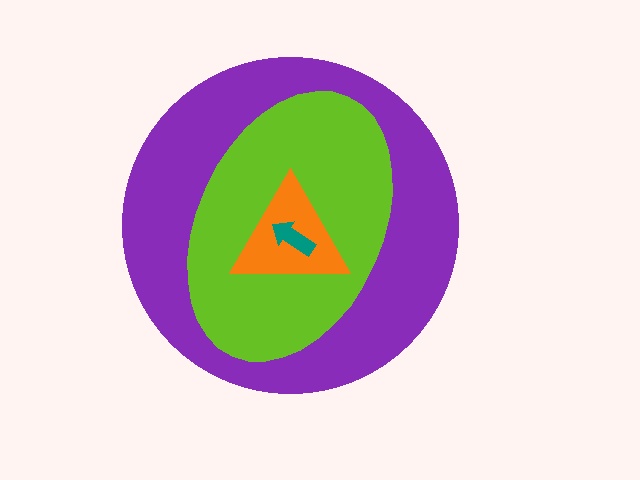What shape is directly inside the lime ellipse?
The orange triangle.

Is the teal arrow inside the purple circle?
Yes.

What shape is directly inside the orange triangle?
The teal arrow.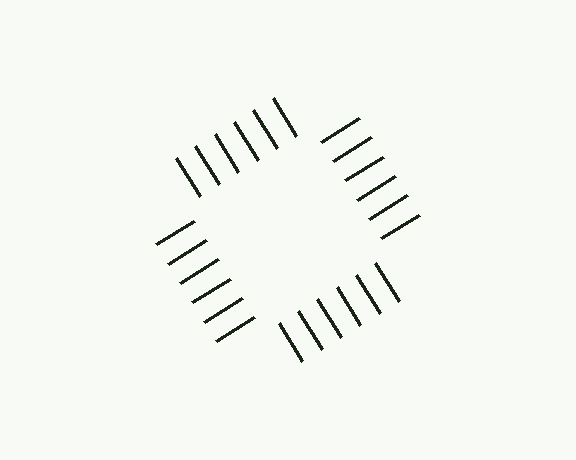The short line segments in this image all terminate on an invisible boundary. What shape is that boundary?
An illusory square — the line segments terminate on its edges but no continuous stroke is drawn.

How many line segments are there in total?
24 — 6 along each of the 4 edges.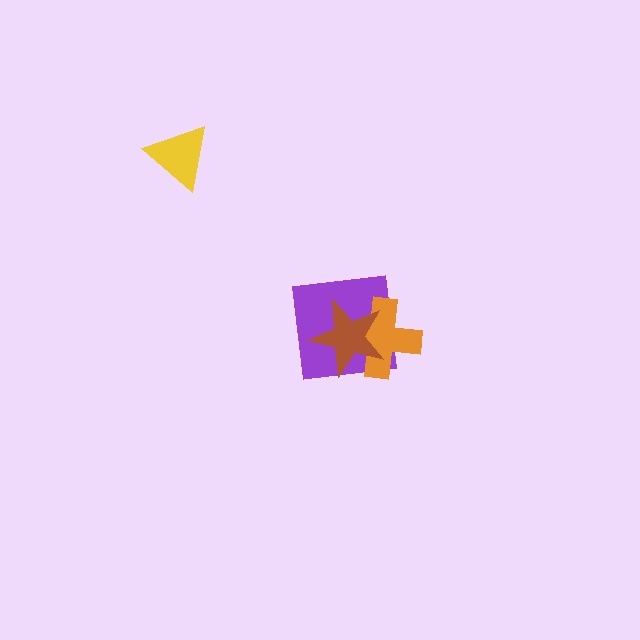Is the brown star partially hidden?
No, no other shape covers it.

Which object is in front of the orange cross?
The brown star is in front of the orange cross.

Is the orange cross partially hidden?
Yes, it is partially covered by another shape.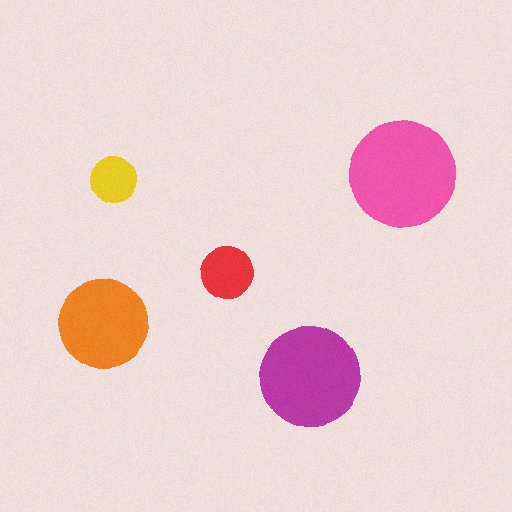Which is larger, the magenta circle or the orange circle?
The magenta one.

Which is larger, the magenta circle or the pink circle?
The pink one.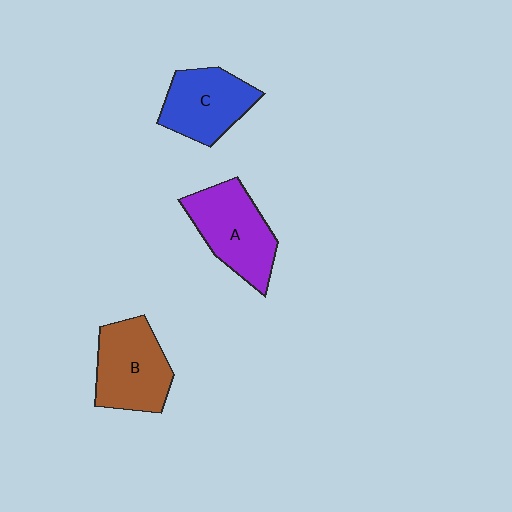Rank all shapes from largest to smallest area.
From largest to smallest: A (purple), B (brown), C (blue).